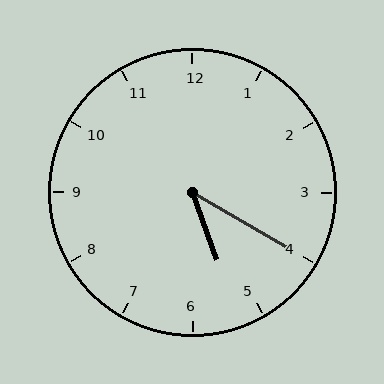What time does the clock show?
5:20.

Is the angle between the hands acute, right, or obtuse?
It is acute.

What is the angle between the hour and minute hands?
Approximately 40 degrees.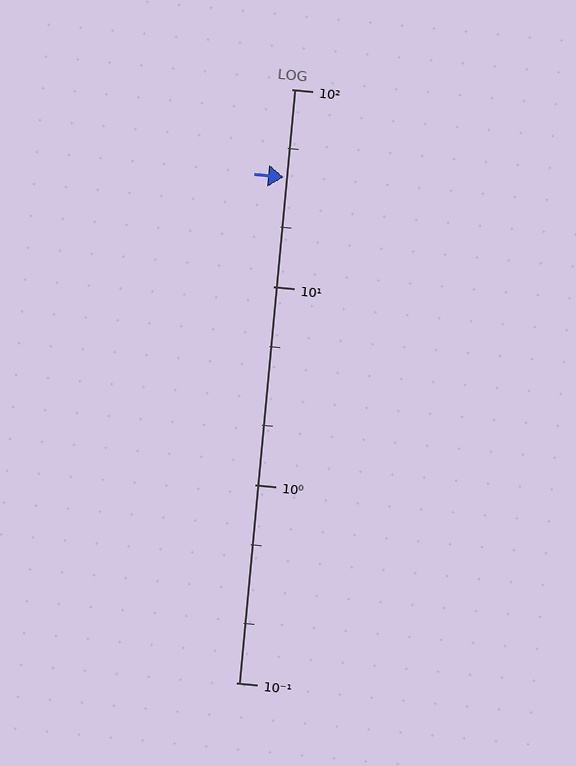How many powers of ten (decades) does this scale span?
The scale spans 3 decades, from 0.1 to 100.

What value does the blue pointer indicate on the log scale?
The pointer indicates approximately 36.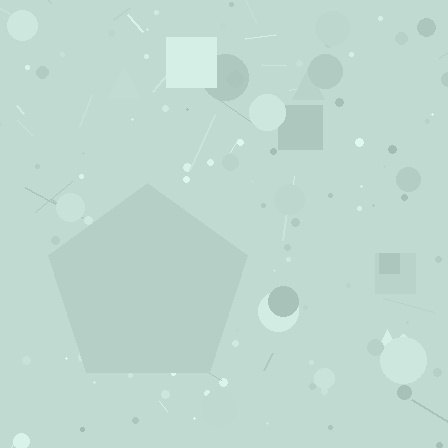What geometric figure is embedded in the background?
A pentagon is embedded in the background.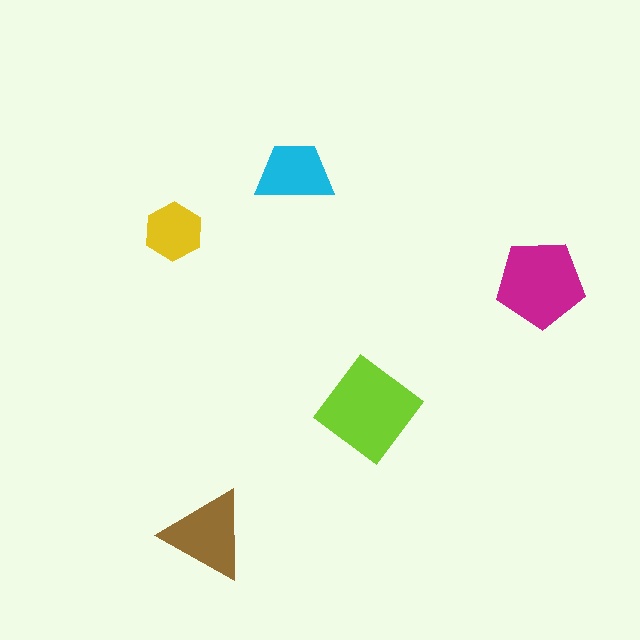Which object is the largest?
The lime diamond.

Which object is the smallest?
The yellow hexagon.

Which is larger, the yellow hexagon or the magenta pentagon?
The magenta pentagon.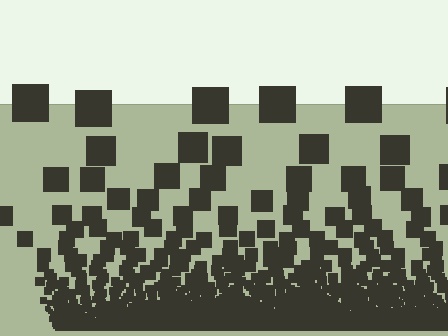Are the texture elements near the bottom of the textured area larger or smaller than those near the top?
Smaller. The gradient is inverted — elements near the bottom are smaller and denser.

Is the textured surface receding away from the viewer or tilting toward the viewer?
The surface appears to tilt toward the viewer. Texture elements get larger and sparser toward the top.